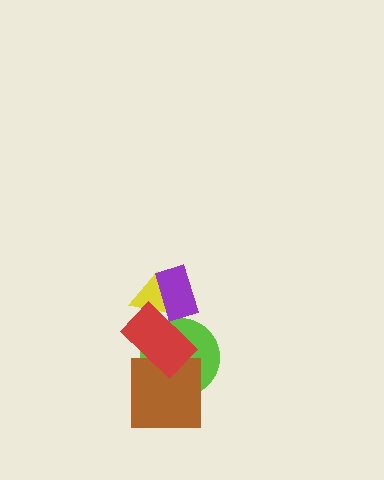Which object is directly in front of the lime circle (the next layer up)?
The brown square is directly in front of the lime circle.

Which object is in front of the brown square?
The red rectangle is in front of the brown square.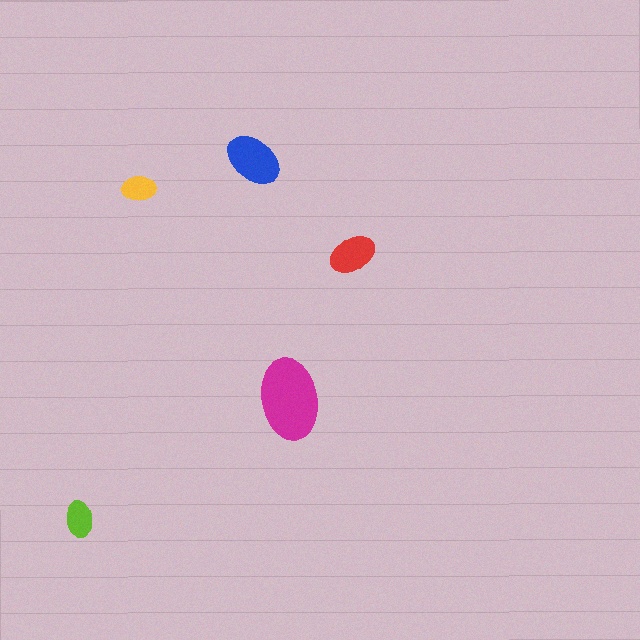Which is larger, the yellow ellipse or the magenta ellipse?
The magenta one.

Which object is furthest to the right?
The red ellipse is rightmost.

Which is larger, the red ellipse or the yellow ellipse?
The red one.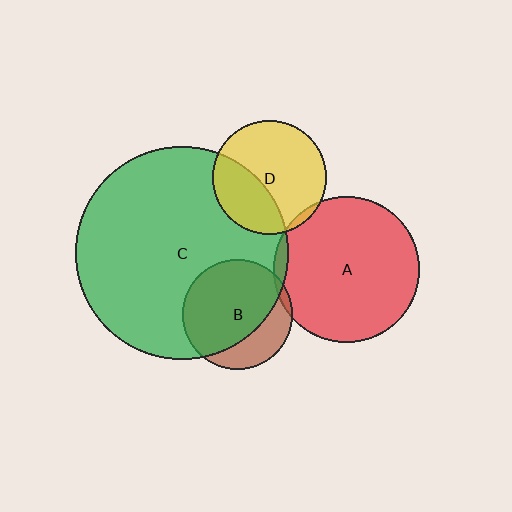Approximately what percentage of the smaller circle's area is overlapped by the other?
Approximately 5%.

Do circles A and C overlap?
Yes.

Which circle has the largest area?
Circle C (green).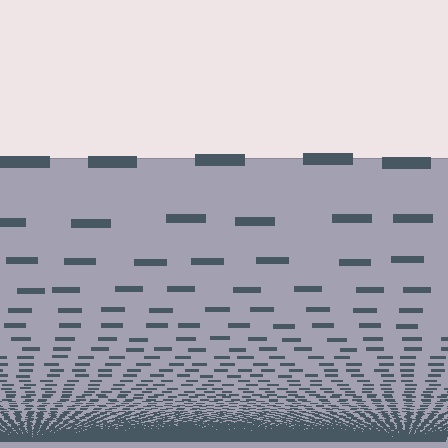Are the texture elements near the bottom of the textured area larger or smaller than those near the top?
Smaller. The gradient is inverted — elements near the bottom are smaller and denser.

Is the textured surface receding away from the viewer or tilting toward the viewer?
The surface appears to tilt toward the viewer. Texture elements get larger and sparser toward the top.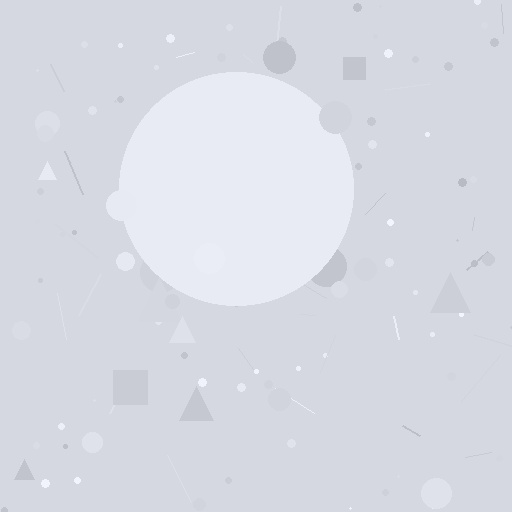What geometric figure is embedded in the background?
A circle is embedded in the background.